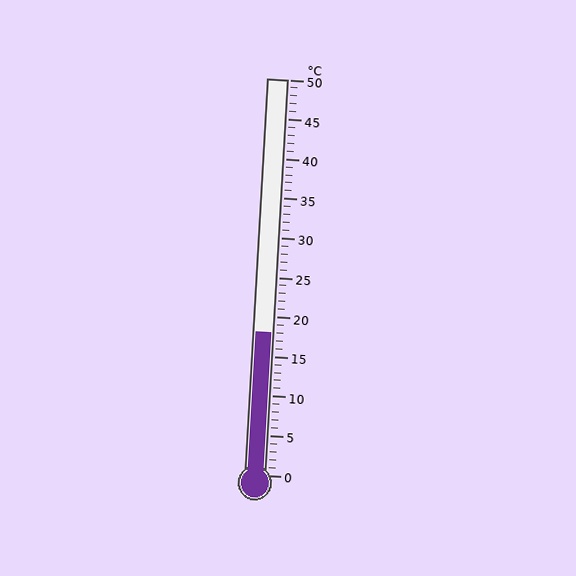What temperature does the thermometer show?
The thermometer shows approximately 18°C.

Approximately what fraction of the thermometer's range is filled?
The thermometer is filled to approximately 35% of its range.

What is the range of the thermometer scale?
The thermometer scale ranges from 0°C to 50°C.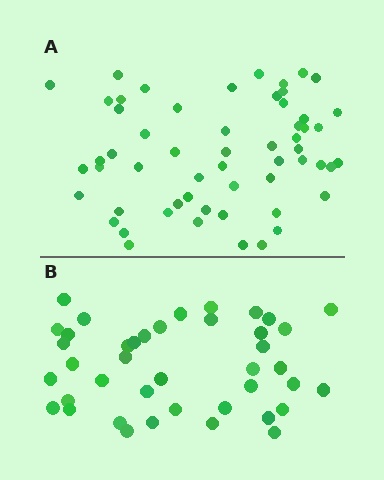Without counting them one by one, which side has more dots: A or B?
Region A (the top region) has more dots.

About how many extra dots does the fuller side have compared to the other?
Region A has approximately 15 more dots than region B.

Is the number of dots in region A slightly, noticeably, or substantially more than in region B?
Region A has noticeably more, but not dramatically so. The ratio is roughly 1.4 to 1.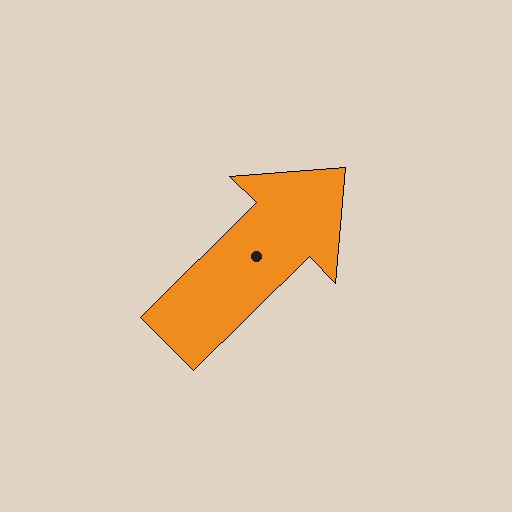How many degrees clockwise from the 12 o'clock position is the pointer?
Approximately 45 degrees.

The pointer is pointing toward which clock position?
Roughly 2 o'clock.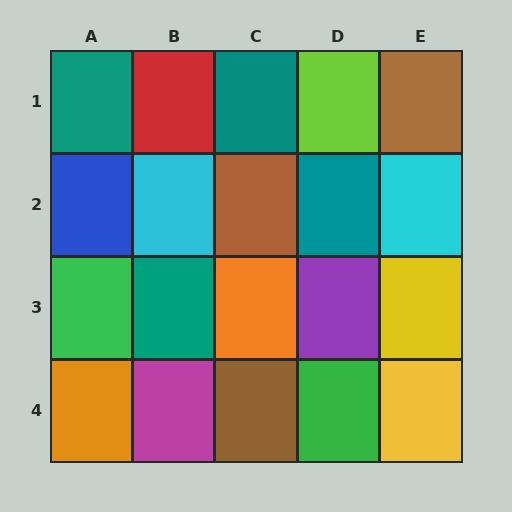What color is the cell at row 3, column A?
Green.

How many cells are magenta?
1 cell is magenta.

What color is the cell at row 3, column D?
Purple.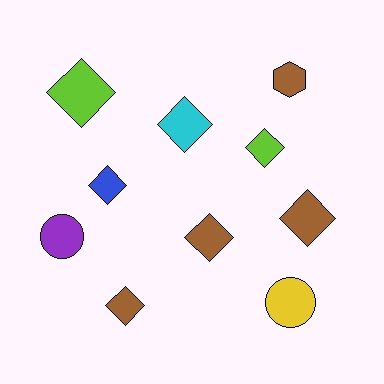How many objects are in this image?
There are 10 objects.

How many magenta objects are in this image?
There are no magenta objects.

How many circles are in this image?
There are 2 circles.